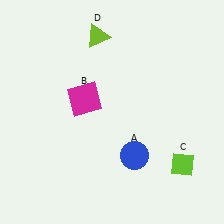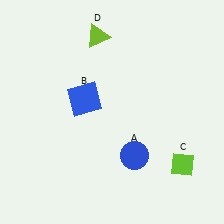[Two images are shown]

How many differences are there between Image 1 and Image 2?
There is 1 difference between the two images.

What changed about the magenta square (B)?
In Image 1, B is magenta. In Image 2, it changed to blue.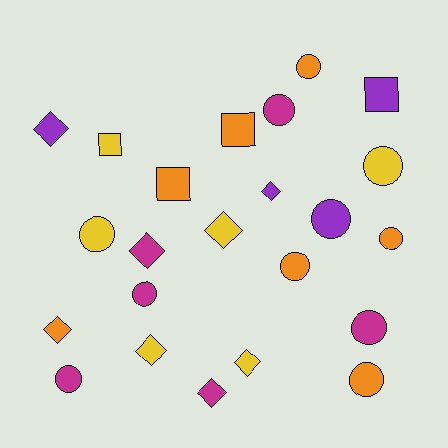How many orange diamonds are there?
There is 1 orange diamond.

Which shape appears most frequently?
Circle, with 11 objects.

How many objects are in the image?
There are 23 objects.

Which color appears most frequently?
Orange, with 7 objects.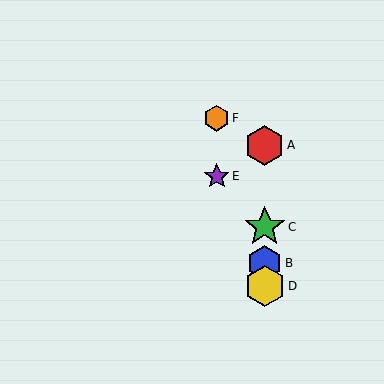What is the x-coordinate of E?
Object E is at x≈217.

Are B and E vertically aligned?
No, B is at x≈265 and E is at x≈217.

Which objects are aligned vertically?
Objects A, B, C, D are aligned vertically.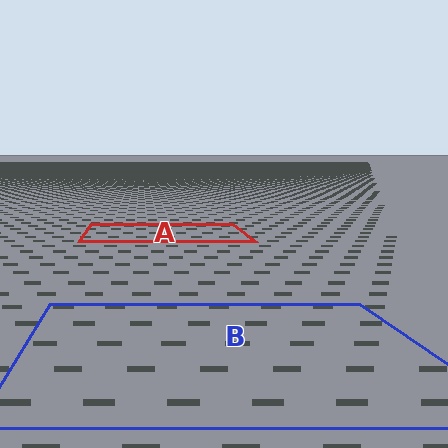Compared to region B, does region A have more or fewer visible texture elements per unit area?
Region A has more texture elements per unit area — they are packed more densely because it is farther away.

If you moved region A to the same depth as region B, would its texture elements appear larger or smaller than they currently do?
They would appear larger. At a closer depth, the same texture elements are projected at a bigger on-screen size.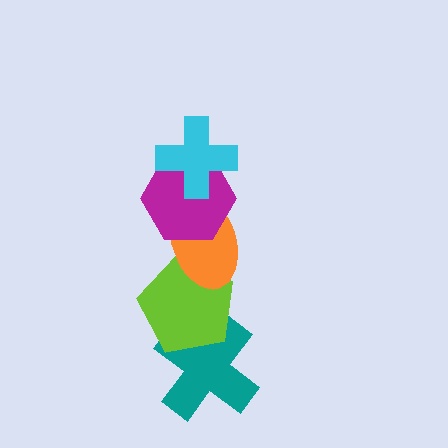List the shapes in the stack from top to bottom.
From top to bottom: the cyan cross, the magenta hexagon, the orange ellipse, the lime pentagon, the teal cross.